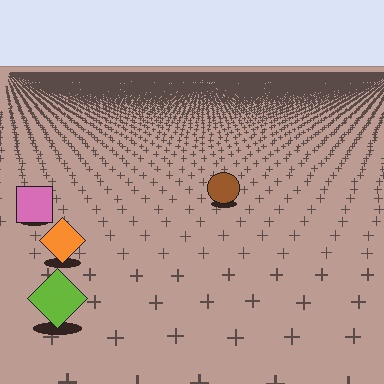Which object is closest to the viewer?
The lime diamond is closest. The texture marks near it are larger and more spread out.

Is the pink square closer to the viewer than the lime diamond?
No. The lime diamond is closer — you can tell from the texture gradient: the ground texture is coarser near it.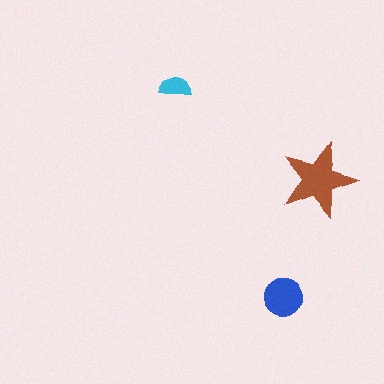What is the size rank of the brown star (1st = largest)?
1st.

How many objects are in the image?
There are 3 objects in the image.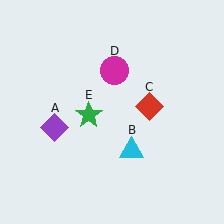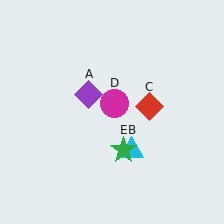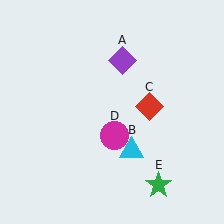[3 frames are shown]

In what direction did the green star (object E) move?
The green star (object E) moved down and to the right.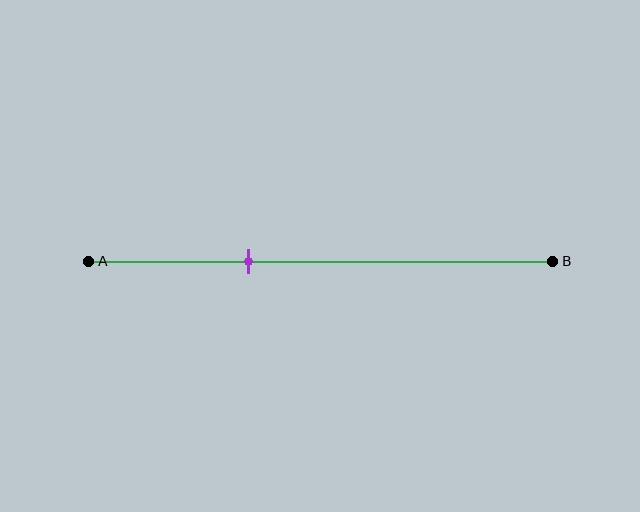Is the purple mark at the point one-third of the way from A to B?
Yes, the mark is approximately at the one-third point.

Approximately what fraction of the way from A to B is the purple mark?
The purple mark is approximately 35% of the way from A to B.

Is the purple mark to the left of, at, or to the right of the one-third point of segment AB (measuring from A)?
The purple mark is approximately at the one-third point of segment AB.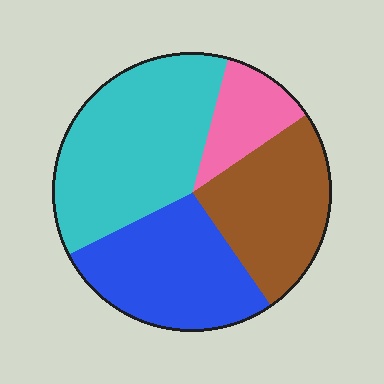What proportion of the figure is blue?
Blue covers roughly 25% of the figure.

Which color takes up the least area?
Pink, at roughly 10%.